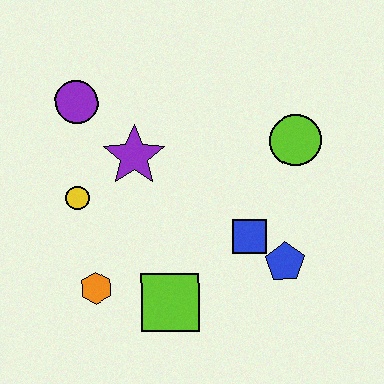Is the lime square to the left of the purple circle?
No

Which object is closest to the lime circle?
The blue square is closest to the lime circle.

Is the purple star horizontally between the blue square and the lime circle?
No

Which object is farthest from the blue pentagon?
The purple circle is farthest from the blue pentagon.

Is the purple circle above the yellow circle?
Yes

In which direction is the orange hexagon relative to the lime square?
The orange hexagon is to the left of the lime square.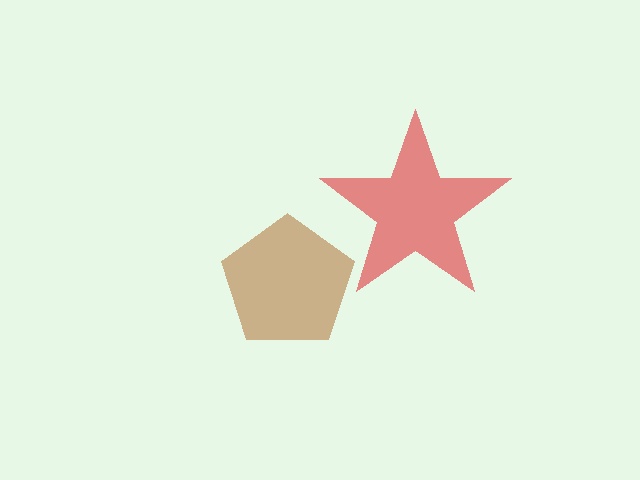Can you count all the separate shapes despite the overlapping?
Yes, there are 2 separate shapes.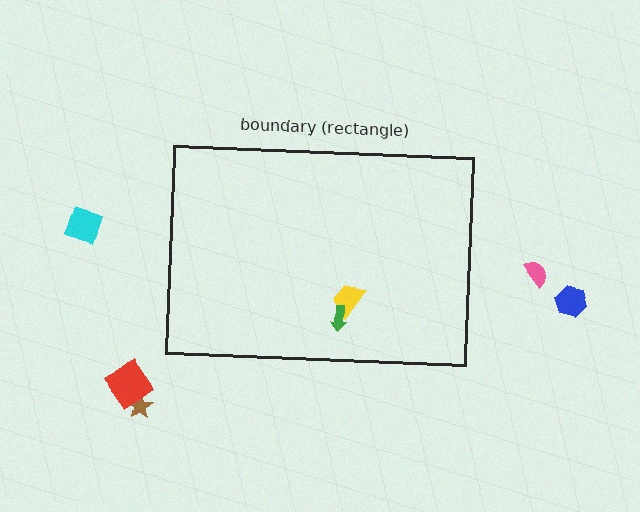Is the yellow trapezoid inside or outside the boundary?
Inside.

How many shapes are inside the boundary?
2 inside, 5 outside.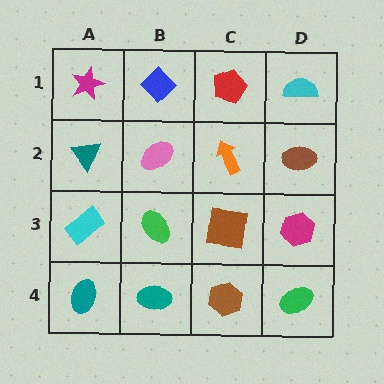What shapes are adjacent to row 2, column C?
A red pentagon (row 1, column C), a brown square (row 3, column C), a pink ellipse (row 2, column B), a brown ellipse (row 2, column D).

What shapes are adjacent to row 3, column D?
A brown ellipse (row 2, column D), a green ellipse (row 4, column D), a brown square (row 3, column C).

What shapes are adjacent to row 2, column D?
A cyan semicircle (row 1, column D), a magenta hexagon (row 3, column D), an orange arrow (row 2, column C).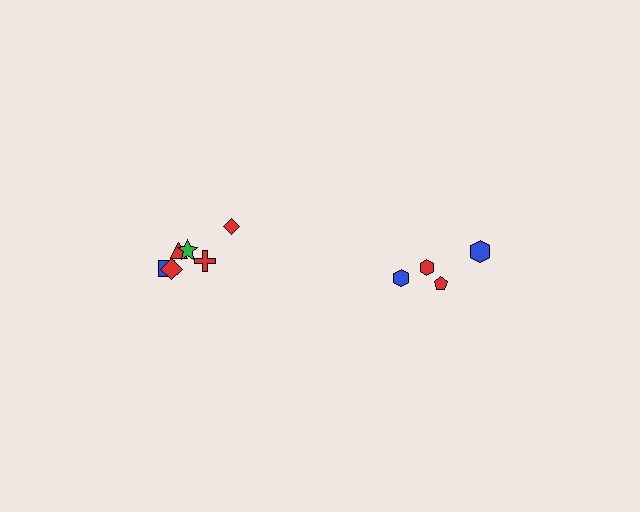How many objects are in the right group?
There are 4 objects.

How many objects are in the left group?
There are 6 objects.